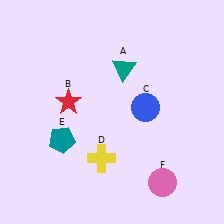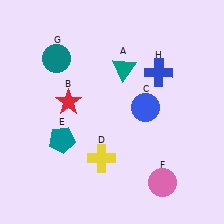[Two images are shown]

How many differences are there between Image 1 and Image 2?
There are 2 differences between the two images.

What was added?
A teal circle (G), a blue cross (H) were added in Image 2.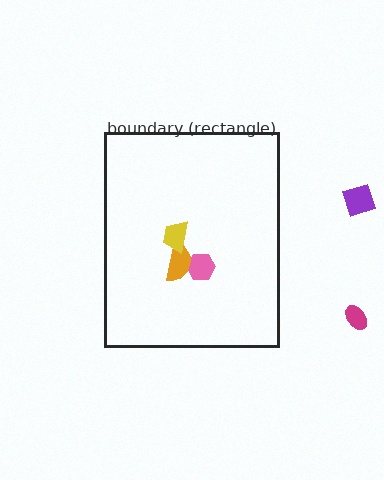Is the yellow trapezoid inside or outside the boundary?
Inside.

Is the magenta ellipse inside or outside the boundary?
Outside.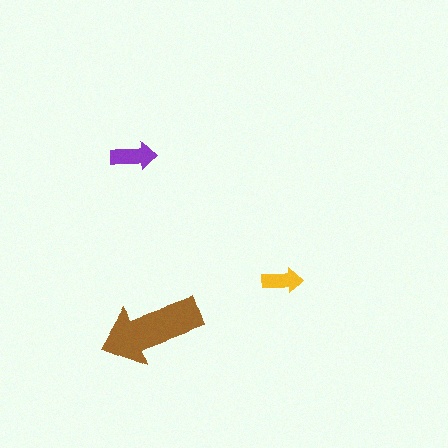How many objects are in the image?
There are 3 objects in the image.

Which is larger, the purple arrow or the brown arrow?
The brown one.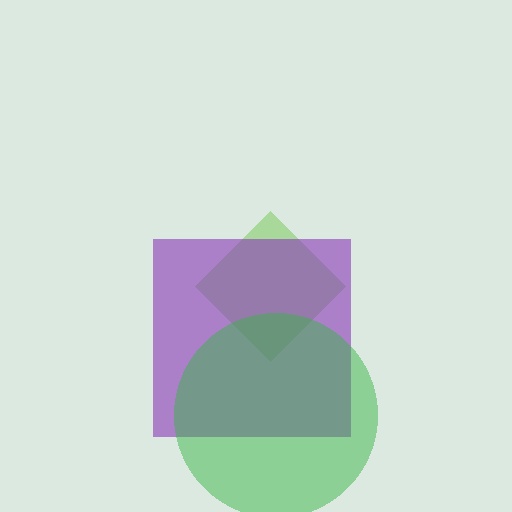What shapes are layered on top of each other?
The layered shapes are: a lime diamond, a purple square, a green circle.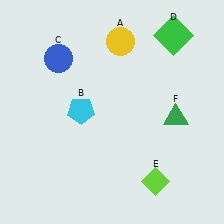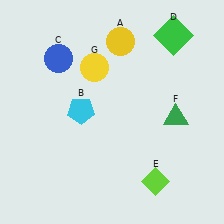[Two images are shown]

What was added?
A yellow circle (G) was added in Image 2.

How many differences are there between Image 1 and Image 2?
There is 1 difference between the two images.